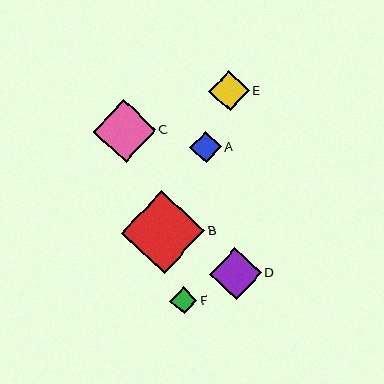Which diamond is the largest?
Diamond B is the largest with a size of approximately 84 pixels.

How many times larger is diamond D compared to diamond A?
Diamond D is approximately 1.6 times the size of diamond A.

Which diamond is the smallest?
Diamond F is the smallest with a size of approximately 27 pixels.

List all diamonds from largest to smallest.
From largest to smallest: B, C, D, E, A, F.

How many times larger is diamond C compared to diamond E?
Diamond C is approximately 1.5 times the size of diamond E.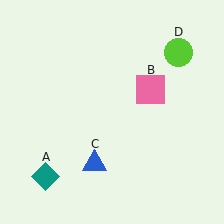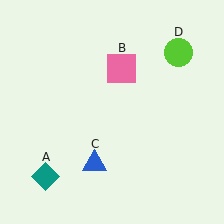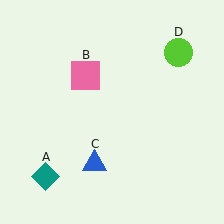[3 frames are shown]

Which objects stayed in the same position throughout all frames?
Teal diamond (object A) and blue triangle (object C) and lime circle (object D) remained stationary.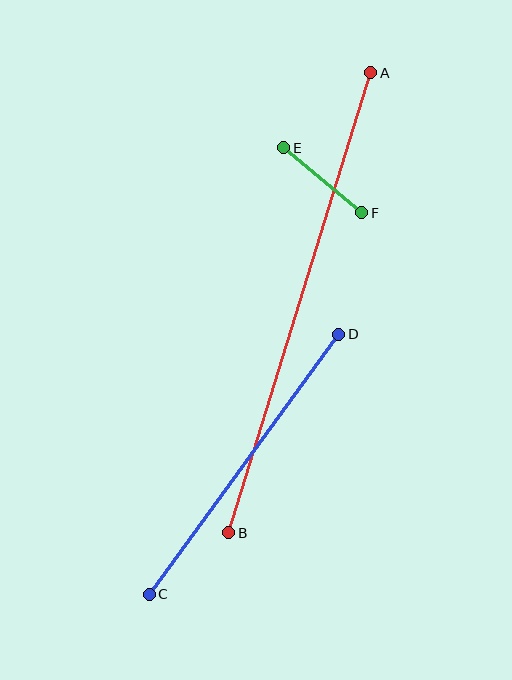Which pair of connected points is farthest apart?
Points A and B are farthest apart.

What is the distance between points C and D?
The distance is approximately 322 pixels.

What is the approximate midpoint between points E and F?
The midpoint is at approximately (323, 180) pixels.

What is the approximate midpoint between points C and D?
The midpoint is at approximately (244, 464) pixels.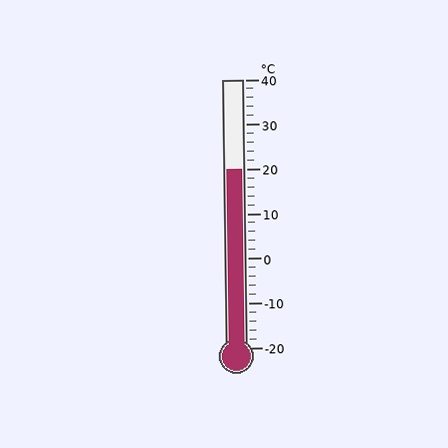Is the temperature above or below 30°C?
The temperature is below 30°C.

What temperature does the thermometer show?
The thermometer shows approximately 20°C.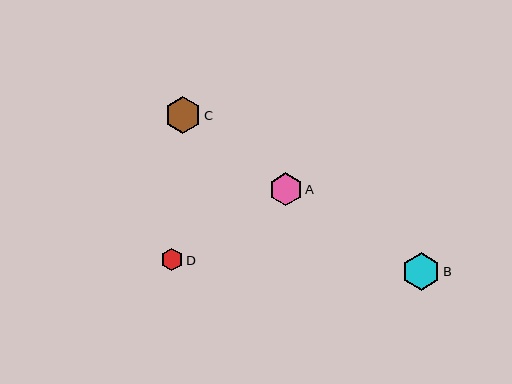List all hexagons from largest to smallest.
From largest to smallest: B, C, A, D.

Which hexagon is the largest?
Hexagon B is the largest with a size of approximately 37 pixels.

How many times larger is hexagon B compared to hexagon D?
Hexagon B is approximately 1.7 times the size of hexagon D.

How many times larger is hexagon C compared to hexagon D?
Hexagon C is approximately 1.6 times the size of hexagon D.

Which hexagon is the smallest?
Hexagon D is the smallest with a size of approximately 22 pixels.